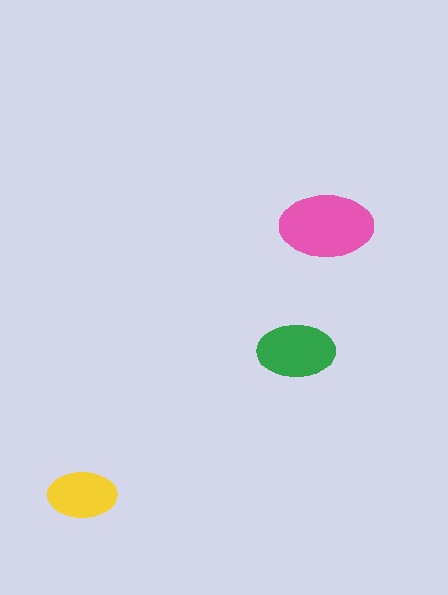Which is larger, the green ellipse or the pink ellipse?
The pink one.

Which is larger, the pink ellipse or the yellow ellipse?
The pink one.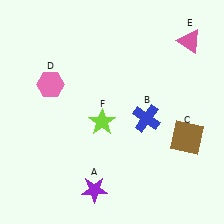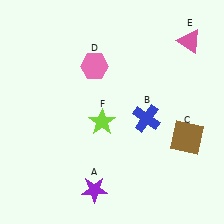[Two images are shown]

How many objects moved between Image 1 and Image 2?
1 object moved between the two images.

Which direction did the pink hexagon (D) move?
The pink hexagon (D) moved right.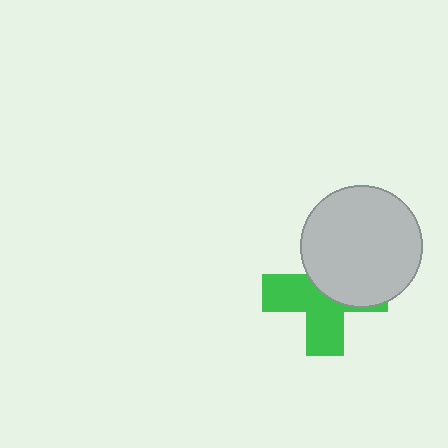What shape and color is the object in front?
The object in front is a light gray circle.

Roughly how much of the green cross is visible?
About half of it is visible (roughly 53%).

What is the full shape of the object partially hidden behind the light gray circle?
The partially hidden object is a green cross.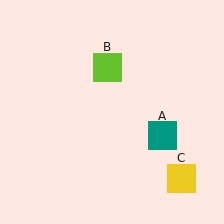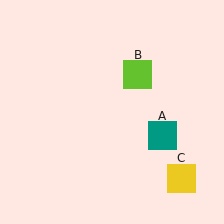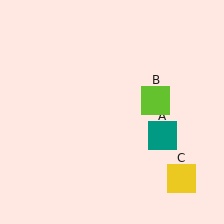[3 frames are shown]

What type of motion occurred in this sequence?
The lime square (object B) rotated clockwise around the center of the scene.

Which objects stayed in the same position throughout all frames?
Teal square (object A) and yellow square (object C) remained stationary.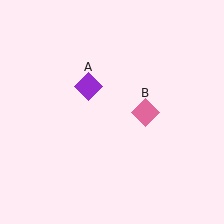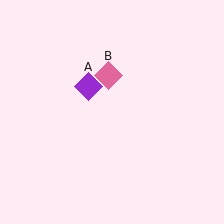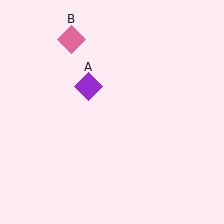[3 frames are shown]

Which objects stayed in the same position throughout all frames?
Purple diamond (object A) remained stationary.